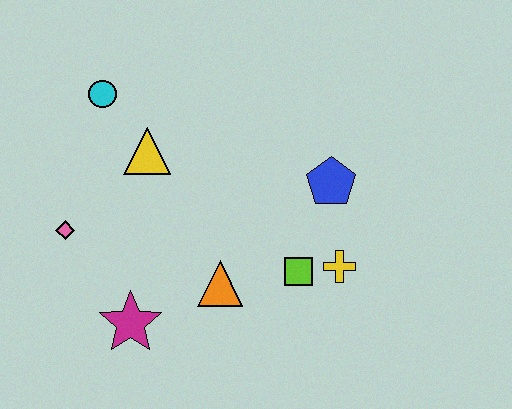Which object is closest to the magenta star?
The orange triangle is closest to the magenta star.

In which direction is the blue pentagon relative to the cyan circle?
The blue pentagon is to the right of the cyan circle.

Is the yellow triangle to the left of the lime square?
Yes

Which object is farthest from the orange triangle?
The cyan circle is farthest from the orange triangle.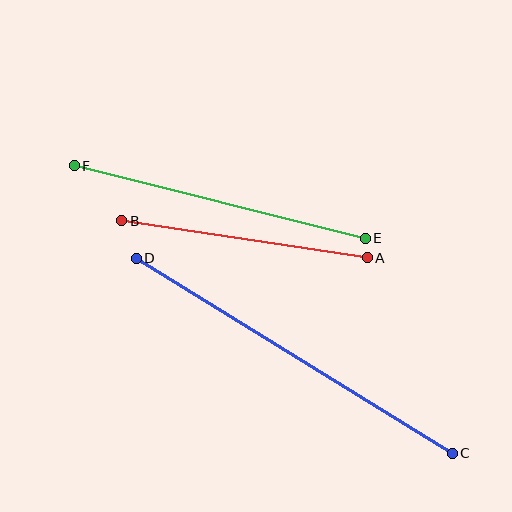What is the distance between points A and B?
The distance is approximately 248 pixels.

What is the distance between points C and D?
The distance is approximately 371 pixels.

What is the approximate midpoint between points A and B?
The midpoint is at approximately (244, 239) pixels.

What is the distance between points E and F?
The distance is approximately 300 pixels.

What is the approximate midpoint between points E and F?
The midpoint is at approximately (220, 202) pixels.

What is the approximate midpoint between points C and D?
The midpoint is at approximately (294, 356) pixels.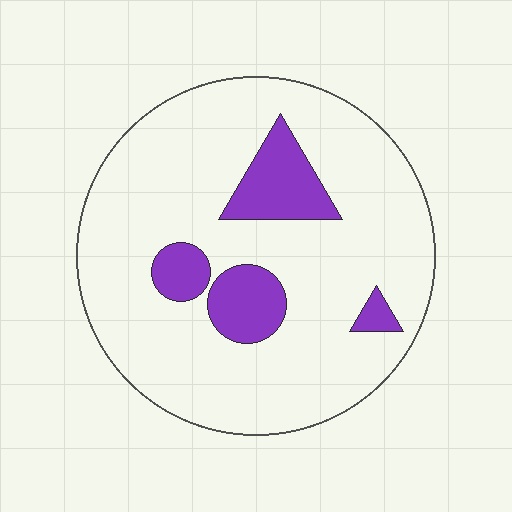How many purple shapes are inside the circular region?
4.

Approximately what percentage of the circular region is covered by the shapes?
Approximately 15%.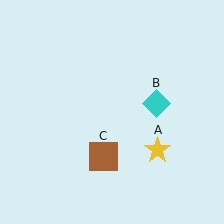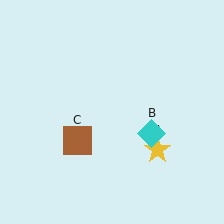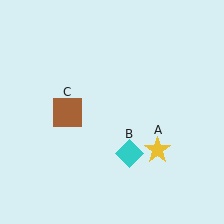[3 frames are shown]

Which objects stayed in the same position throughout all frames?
Yellow star (object A) remained stationary.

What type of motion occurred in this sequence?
The cyan diamond (object B), brown square (object C) rotated clockwise around the center of the scene.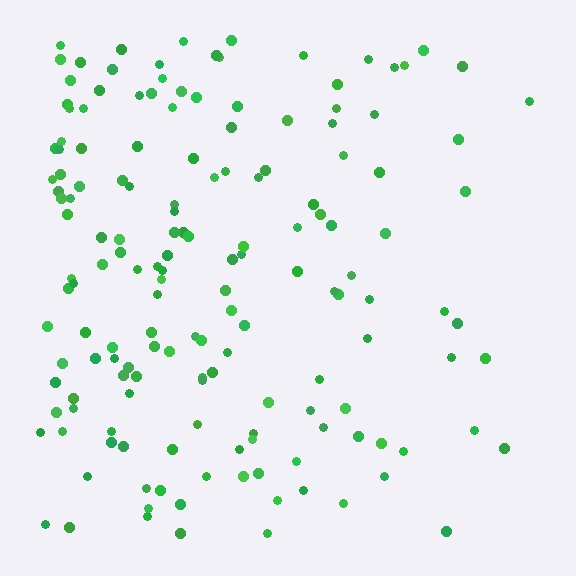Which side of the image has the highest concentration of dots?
The left.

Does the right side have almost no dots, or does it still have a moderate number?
Still a moderate number, just noticeably fewer than the left.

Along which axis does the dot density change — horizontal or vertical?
Horizontal.